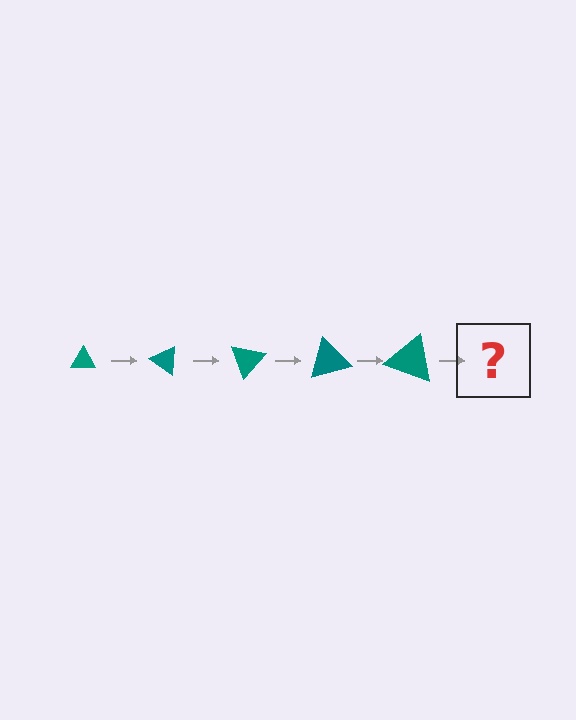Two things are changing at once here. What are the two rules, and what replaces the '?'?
The two rules are that the triangle grows larger each step and it rotates 35 degrees each step. The '?' should be a triangle, larger than the previous one and rotated 175 degrees from the start.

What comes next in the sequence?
The next element should be a triangle, larger than the previous one and rotated 175 degrees from the start.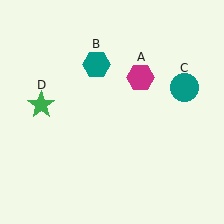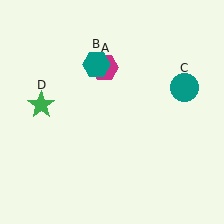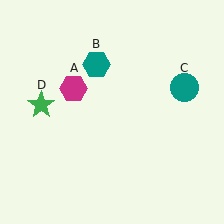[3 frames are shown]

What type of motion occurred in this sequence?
The magenta hexagon (object A) rotated counterclockwise around the center of the scene.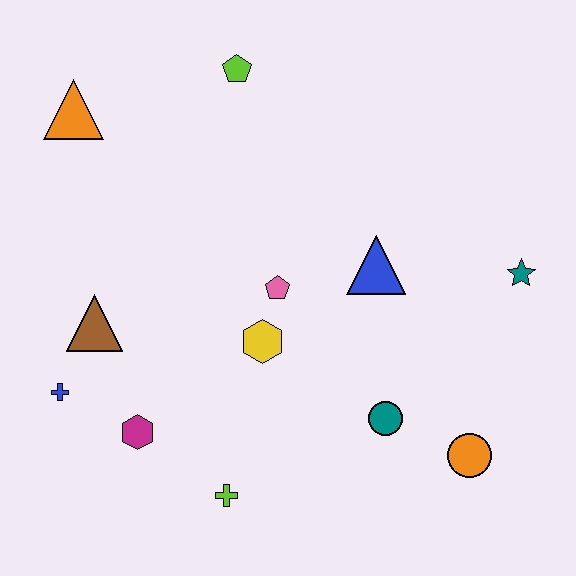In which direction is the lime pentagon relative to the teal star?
The lime pentagon is to the left of the teal star.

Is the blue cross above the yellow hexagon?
No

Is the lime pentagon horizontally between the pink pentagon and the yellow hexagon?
No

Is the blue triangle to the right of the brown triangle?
Yes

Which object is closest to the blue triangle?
The pink pentagon is closest to the blue triangle.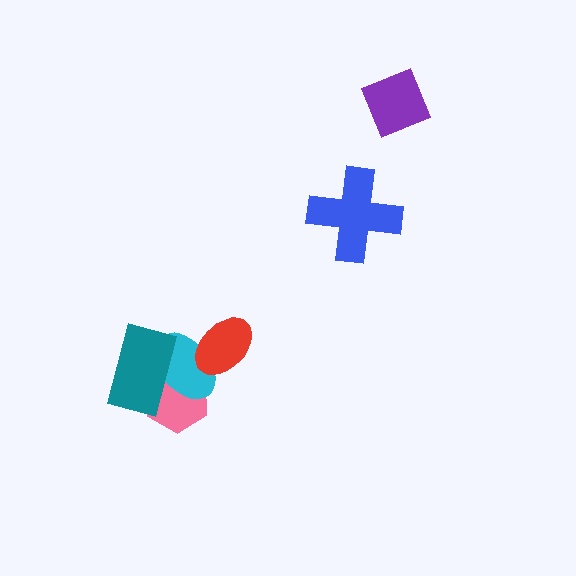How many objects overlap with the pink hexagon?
2 objects overlap with the pink hexagon.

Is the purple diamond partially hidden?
No, no other shape covers it.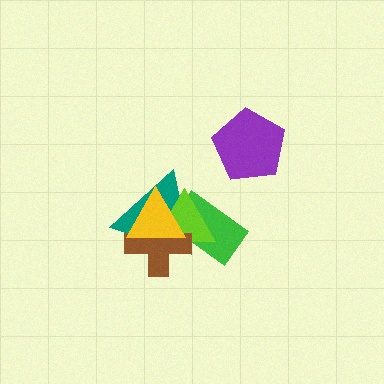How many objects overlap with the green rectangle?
4 objects overlap with the green rectangle.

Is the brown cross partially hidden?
Yes, it is partially covered by another shape.